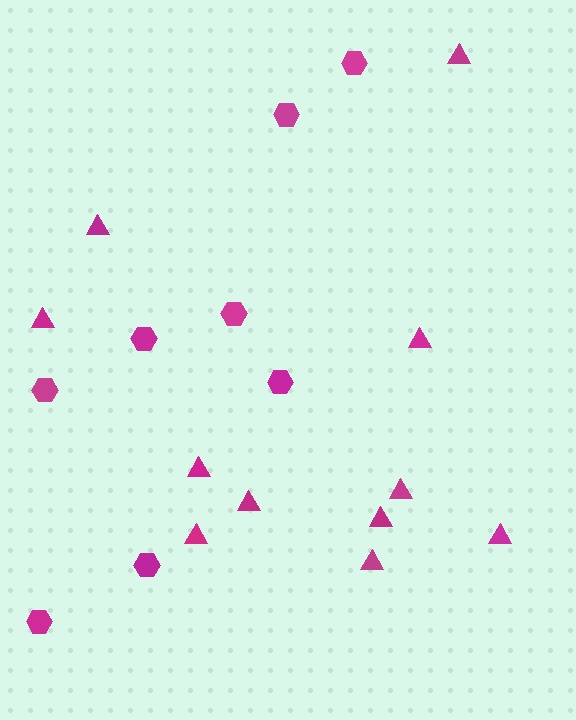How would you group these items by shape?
There are 2 groups: one group of triangles (11) and one group of hexagons (8).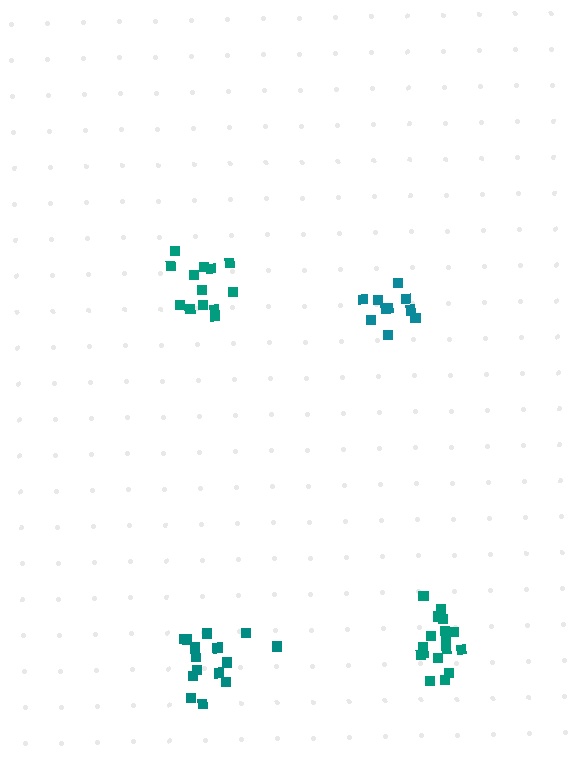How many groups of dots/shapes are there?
There are 4 groups.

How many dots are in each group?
Group 1: 17 dots, Group 2: 13 dots, Group 3: 11 dots, Group 4: 15 dots (56 total).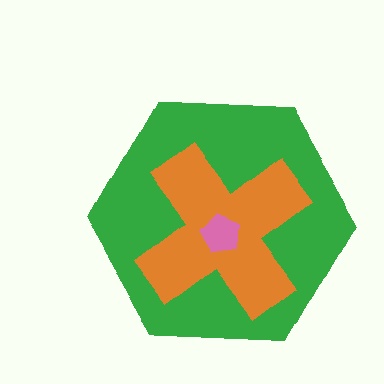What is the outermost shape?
The green hexagon.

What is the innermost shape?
The pink pentagon.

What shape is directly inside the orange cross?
The pink pentagon.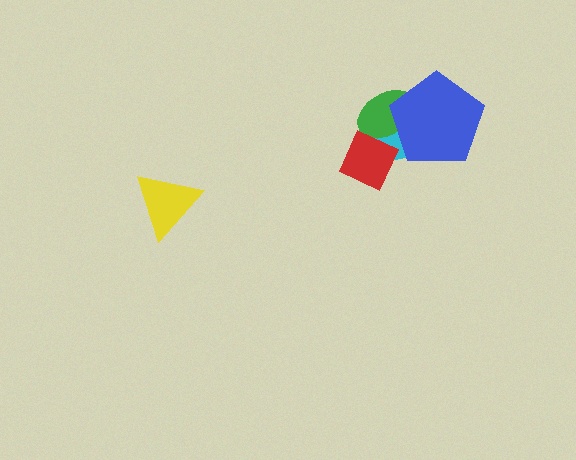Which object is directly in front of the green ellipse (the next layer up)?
The blue pentagon is directly in front of the green ellipse.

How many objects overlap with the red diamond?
2 objects overlap with the red diamond.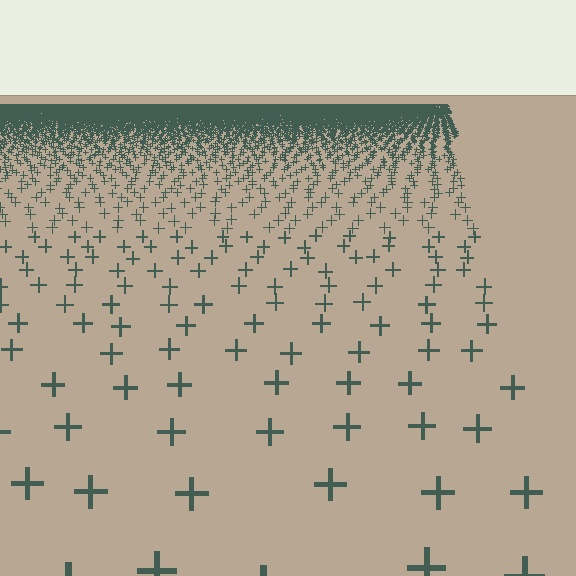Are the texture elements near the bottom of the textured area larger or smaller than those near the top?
Larger. Near the bottom, elements are closer to the viewer and appear at a bigger on-screen size.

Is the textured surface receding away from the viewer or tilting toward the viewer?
The surface is receding away from the viewer. Texture elements get smaller and denser toward the top.